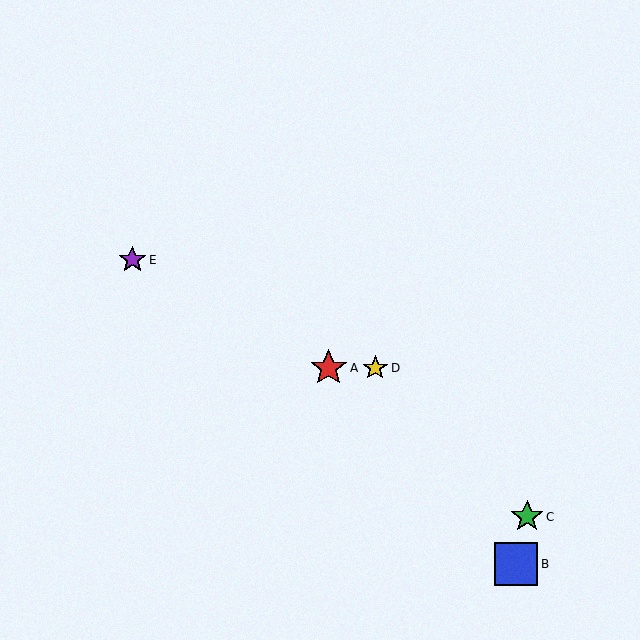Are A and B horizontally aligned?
No, A is at y≈368 and B is at y≈564.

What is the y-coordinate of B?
Object B is at y≈564.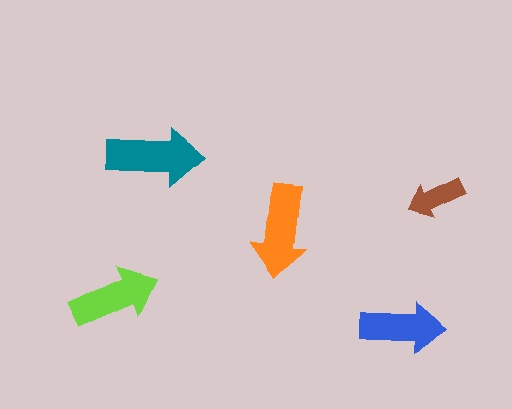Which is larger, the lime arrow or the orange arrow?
The orange one.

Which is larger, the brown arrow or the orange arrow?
The orange one.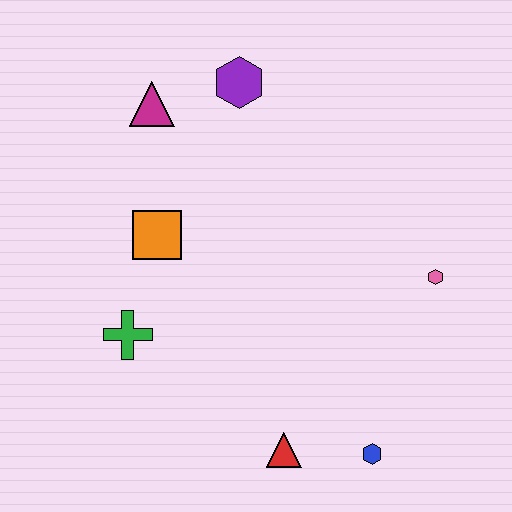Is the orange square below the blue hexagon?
No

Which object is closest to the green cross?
The orange square is closest to the green cross.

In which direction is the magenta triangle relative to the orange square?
The magenta triangle is above the orange square.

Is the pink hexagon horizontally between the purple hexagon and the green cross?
No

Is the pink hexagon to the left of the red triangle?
No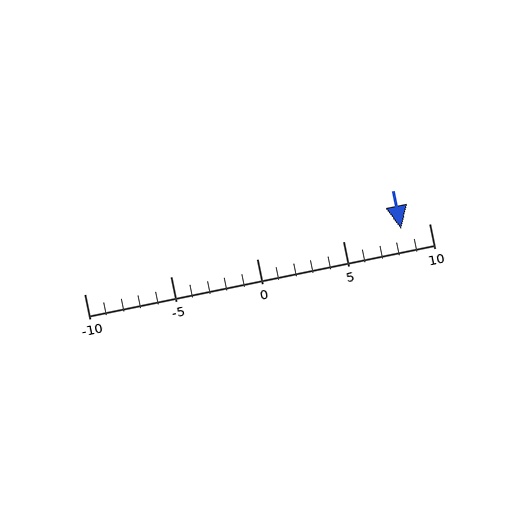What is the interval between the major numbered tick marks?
The major tick marks are spaced 5 units apart.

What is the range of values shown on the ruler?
The ruler shows values from -10 to 10.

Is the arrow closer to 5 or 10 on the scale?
The arrow is closer to 10.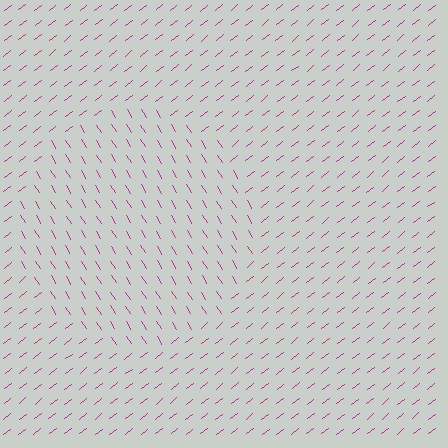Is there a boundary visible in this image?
Yes, there is a texture boundary formed by a change in line orientation.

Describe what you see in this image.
The image is filled with small magenta line segments. A circle region in the image has lines oriented differently from the surrounding lines, creating a visible texture boundary.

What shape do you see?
I see a circle.